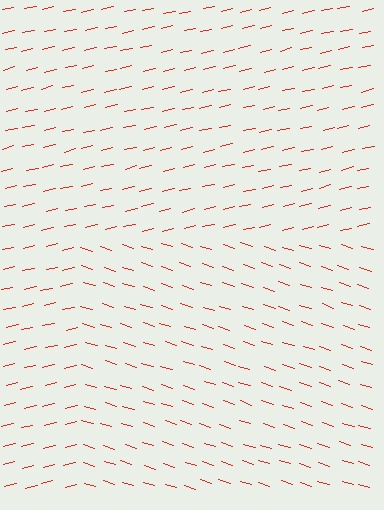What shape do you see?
I see a rectangle.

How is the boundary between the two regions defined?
The boundary is defined purely by a change in line orientation (approximately 31 degrees difference). All lines are the same color and thickness.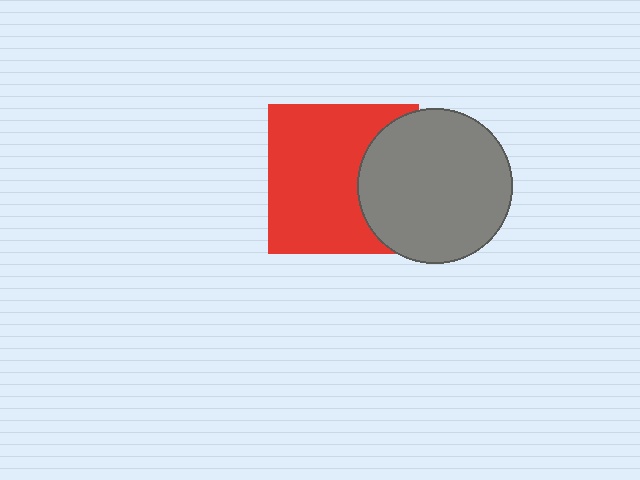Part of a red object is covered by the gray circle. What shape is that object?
It is a square.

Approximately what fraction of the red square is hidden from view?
Roughly 31% of the red square is hidden behind the gray circle.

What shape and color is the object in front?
The object in front is a gray circle.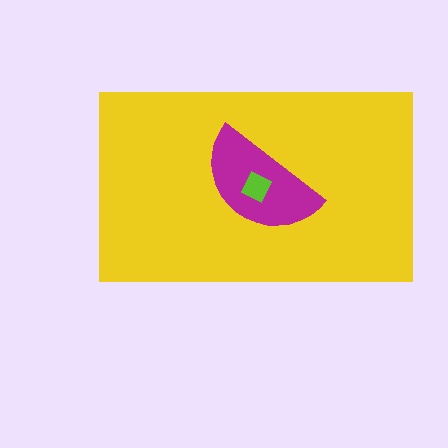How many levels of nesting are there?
3.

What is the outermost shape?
The yellow rectangle.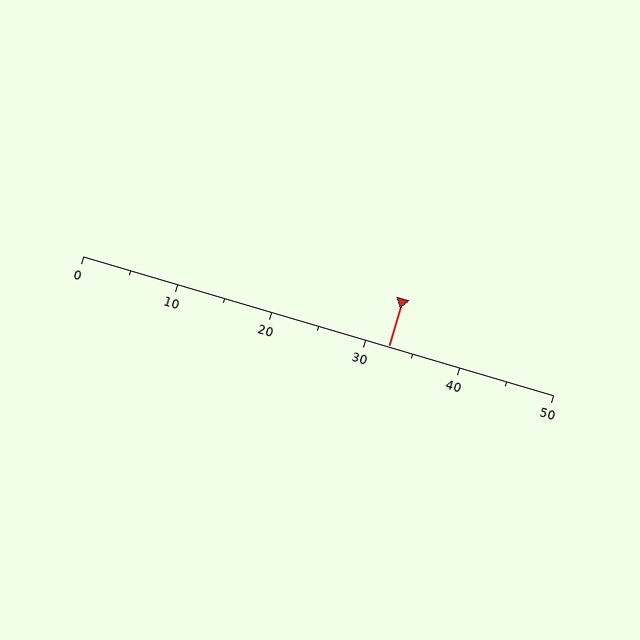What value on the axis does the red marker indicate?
The marker indicates approximately 32.5.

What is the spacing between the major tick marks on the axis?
The major ticks are spaced 10 apart.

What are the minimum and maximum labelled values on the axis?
The axis runs from 0 to 50.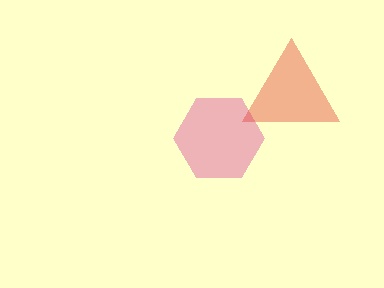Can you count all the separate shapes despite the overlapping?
Yes, there are 2 separate shapes.